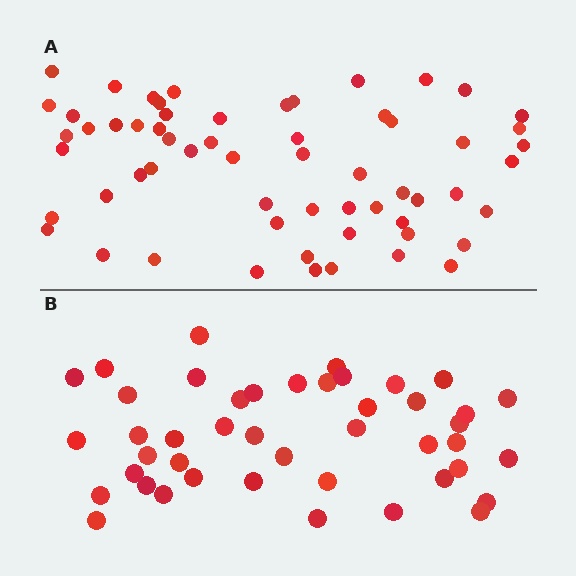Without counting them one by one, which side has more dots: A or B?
Region A (the top region) has more dots.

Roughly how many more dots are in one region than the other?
Region A has approximately 15 more dots than region B.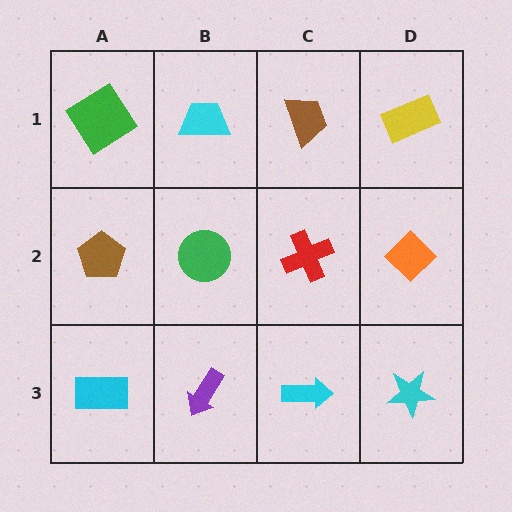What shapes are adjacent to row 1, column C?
A red cross (row 2, column C), a cyan trapezoid (row 1, column B), a yellow rectangle (row 1, column D).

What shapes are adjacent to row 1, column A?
A brown pentagon (row 2, column A), a cyan trapezoid (row 1, column B).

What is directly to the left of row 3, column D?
A cyan arrow.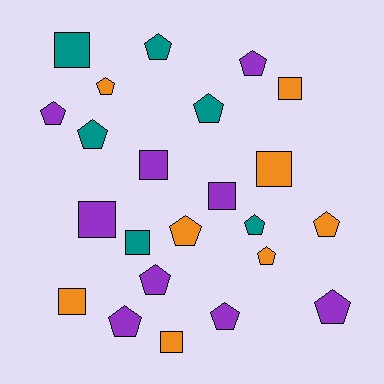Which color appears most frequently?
Purple, with 9 objects.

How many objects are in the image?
There are 23 objects.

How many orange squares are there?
There are 4 orange squares.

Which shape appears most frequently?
Pentagon, with 14 objects.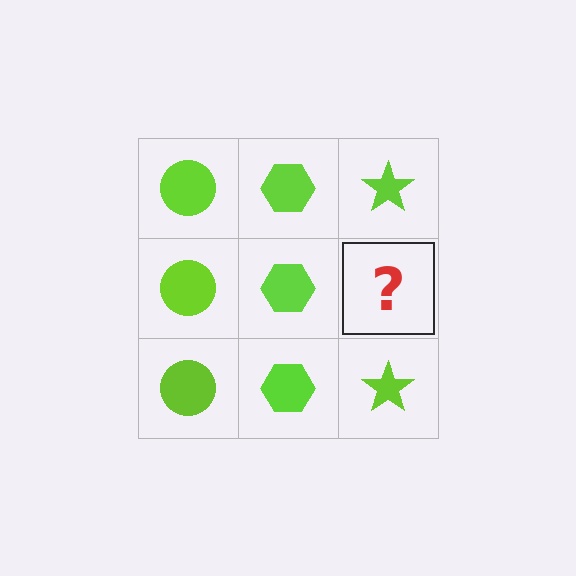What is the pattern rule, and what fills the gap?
The rule is that each column has a consistent shape. The gap should be filled with a lime star.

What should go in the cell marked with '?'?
The missing cell should contain a lime star.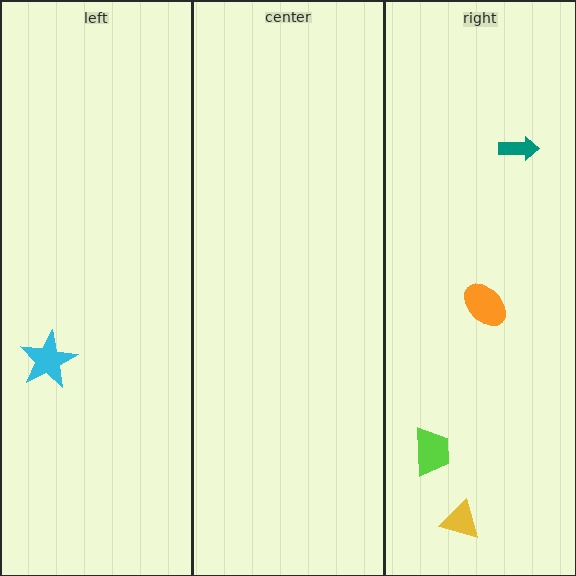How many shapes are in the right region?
4.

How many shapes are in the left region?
1.